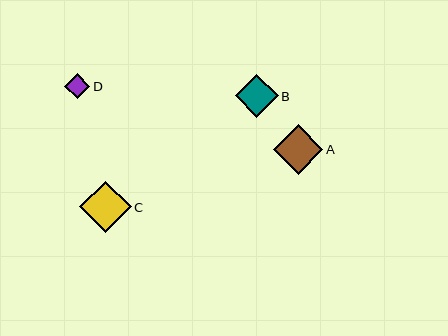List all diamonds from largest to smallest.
From largest to smallest: C, A, B, D.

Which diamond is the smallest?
Diamond D is the smallest with a size of approximately 25 pixels.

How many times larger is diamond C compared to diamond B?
Diamond C is approximately 1.2 times the size of diamond B.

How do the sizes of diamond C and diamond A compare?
Diamond C and diamond A are approximately the same size.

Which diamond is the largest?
Diamond C is the largest with a size of approximately 52 pixels.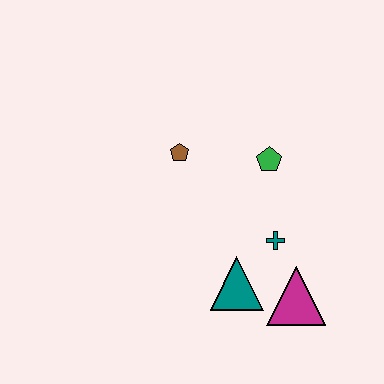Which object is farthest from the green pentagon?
The magenta triangle is farthest from the green pentagon.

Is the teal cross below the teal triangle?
No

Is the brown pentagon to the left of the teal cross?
Yes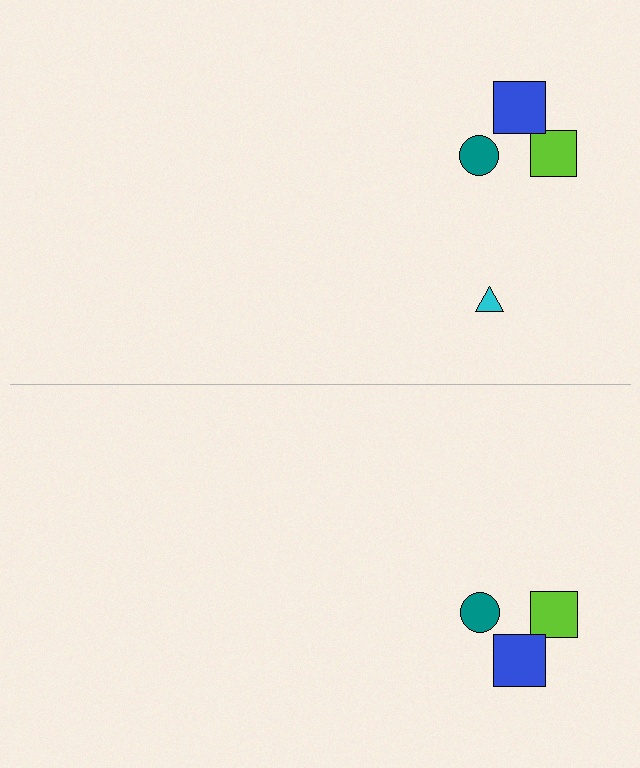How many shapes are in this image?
There are 7 shapes in this image.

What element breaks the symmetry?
A cyan triangle is missing from the bottom side.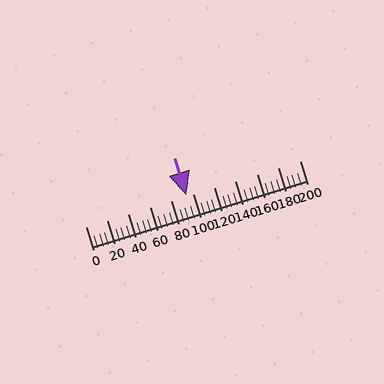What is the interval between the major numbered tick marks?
The major tick marks are spaced 20 units apart.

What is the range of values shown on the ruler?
The ruler shows values from 0 to 200.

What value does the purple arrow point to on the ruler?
The purple arrow points to approximately 94.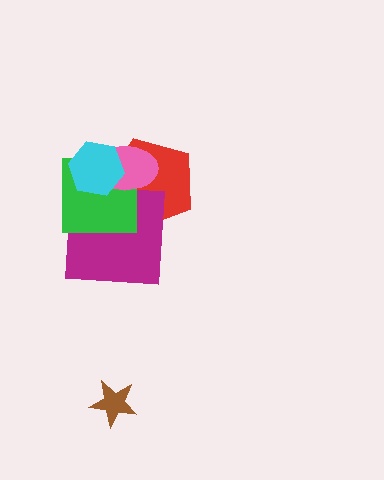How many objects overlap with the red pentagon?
4 objects overlap with the red pentagon.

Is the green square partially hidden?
Yes, it is partially covered by another shape.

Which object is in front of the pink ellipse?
The cyan hexagon is in front of the pink ellipse.